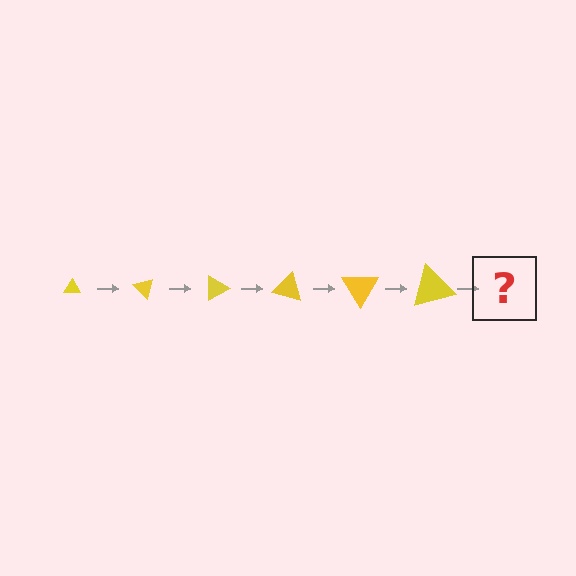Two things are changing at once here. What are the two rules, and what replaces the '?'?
The two rules are that the triangle grows larger each step and it rotates 45 degrees each step. The '?' should be a triangle, larger than the previous one and rotated 270 degrees from the start.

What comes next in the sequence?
The next element should be a triangle, larger than the previous one and rotated 270 degrees from the start.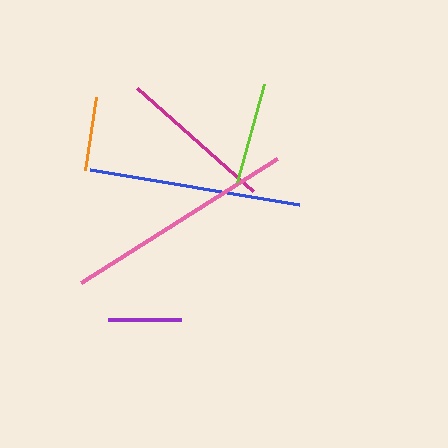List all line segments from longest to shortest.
From longest to shortest: pink, blue, magenta, lime, orange, purple.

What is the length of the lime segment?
The lime segment is approximately 102 pixels long.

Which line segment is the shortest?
The purple line is the shortest at approximately 73 pixels.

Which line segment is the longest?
The pink line is the longest at approximately 232 pixels.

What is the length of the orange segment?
The orange segment is approximately 74 pixels long.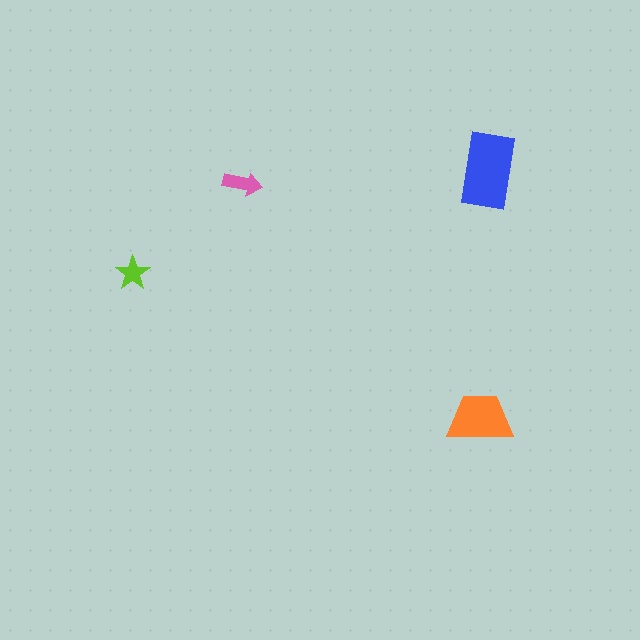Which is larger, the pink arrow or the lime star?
The pink arrow.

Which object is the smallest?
The lime star.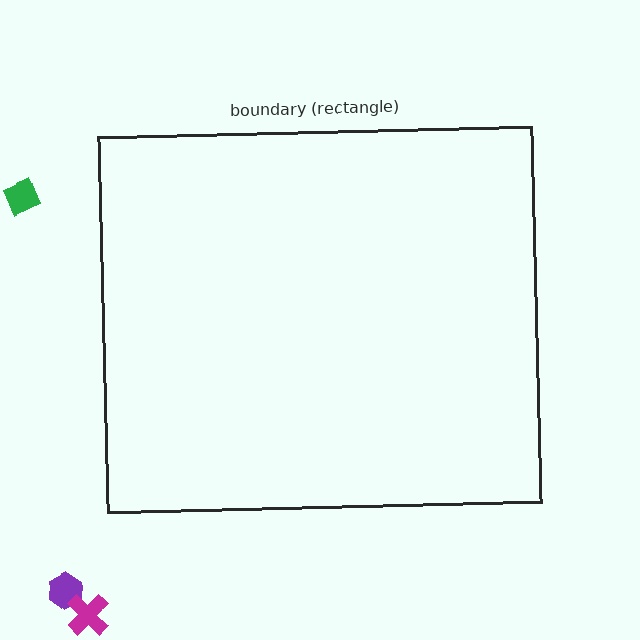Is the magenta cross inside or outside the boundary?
Outside.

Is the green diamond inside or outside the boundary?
Outside.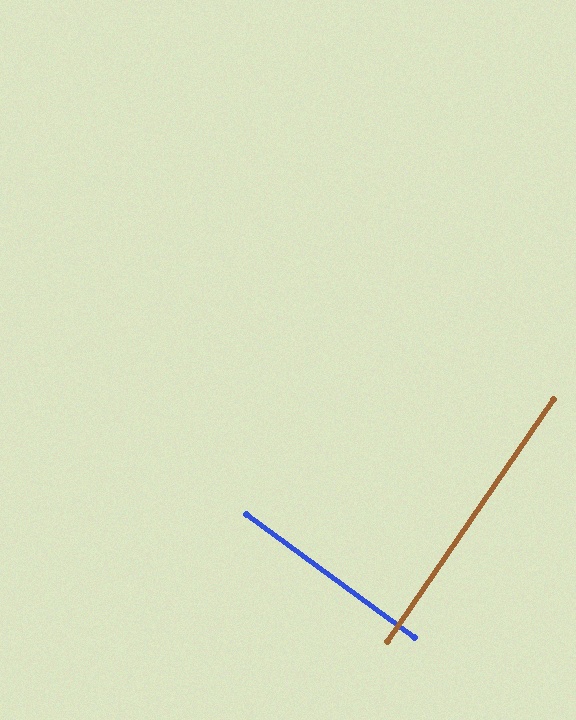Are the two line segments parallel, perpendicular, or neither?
Perpendicular — they meet at approximately 88°.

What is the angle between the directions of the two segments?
Approximately 88 degrees.